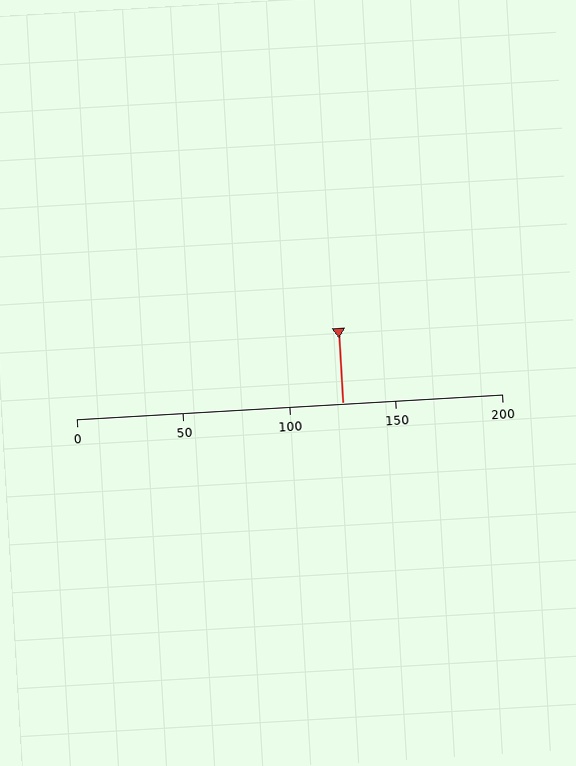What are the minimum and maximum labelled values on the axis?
The axis runs from 0 to 200.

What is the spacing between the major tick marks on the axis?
The major ticks are spaced 50 apart.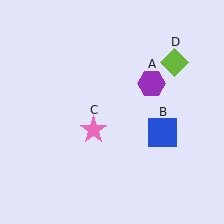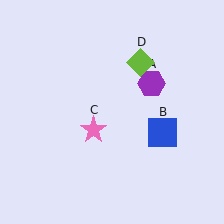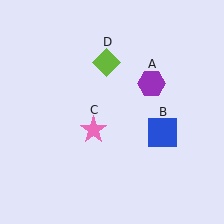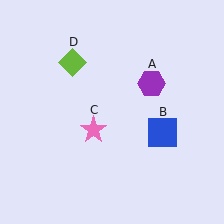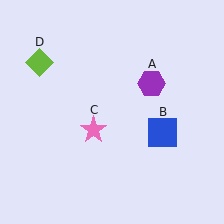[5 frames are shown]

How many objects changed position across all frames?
1 object changed position: lime diamond (object D).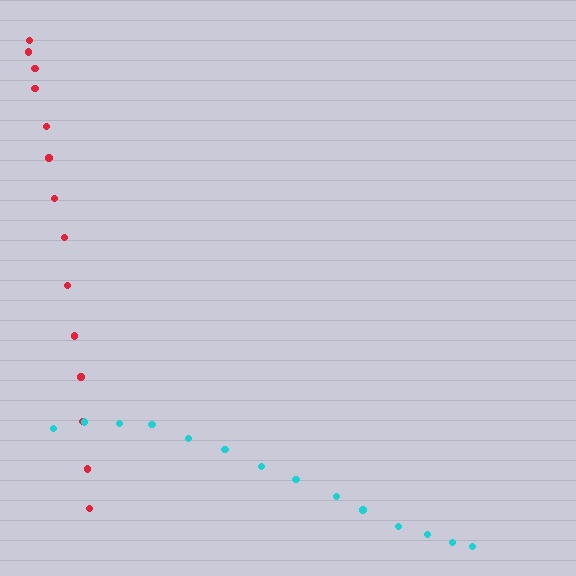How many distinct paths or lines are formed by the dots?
There are 2 distinct paths.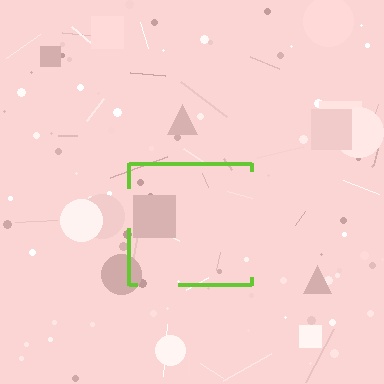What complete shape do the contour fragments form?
The contour fragments form a square.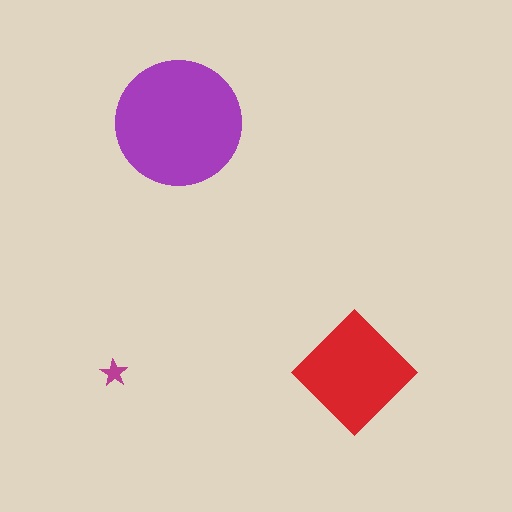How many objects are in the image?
There are 3 objects in the image.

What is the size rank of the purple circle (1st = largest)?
1st.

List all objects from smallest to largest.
The magenta star, the red diamond, the purple circle.